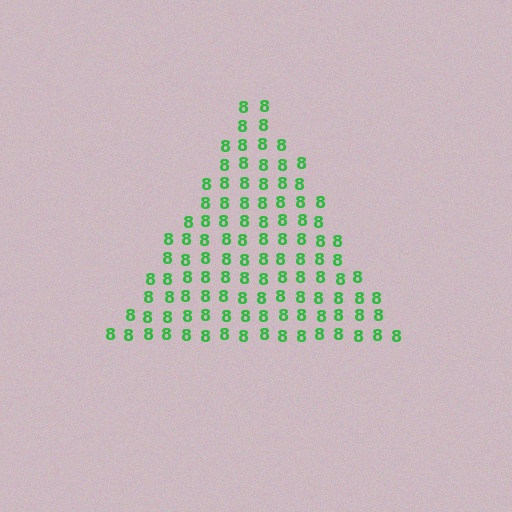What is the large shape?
The large shape is a triangle.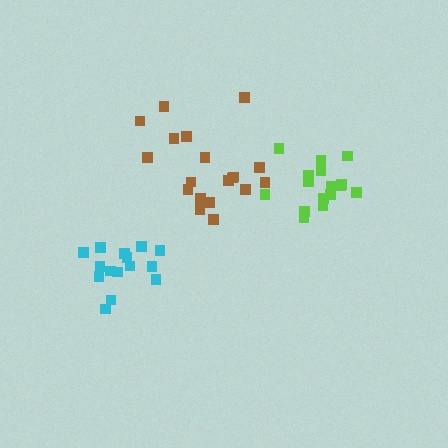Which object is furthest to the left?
The cyan cluster is leftmost.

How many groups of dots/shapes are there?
There are 3 groups.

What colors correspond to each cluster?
The clusters are colored: cyan, brown, lime.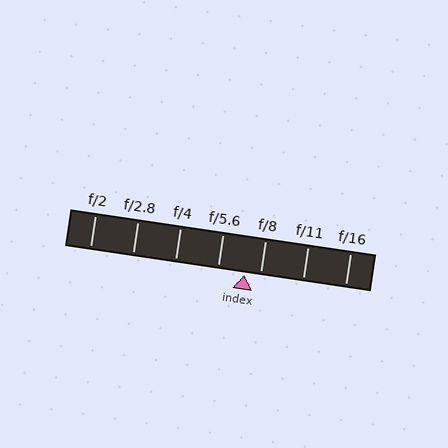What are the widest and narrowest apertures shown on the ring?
The widest aperture shown is f/2 and the narrowest is f/16.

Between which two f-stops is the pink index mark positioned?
The index mark is between f/5.6 and f/8.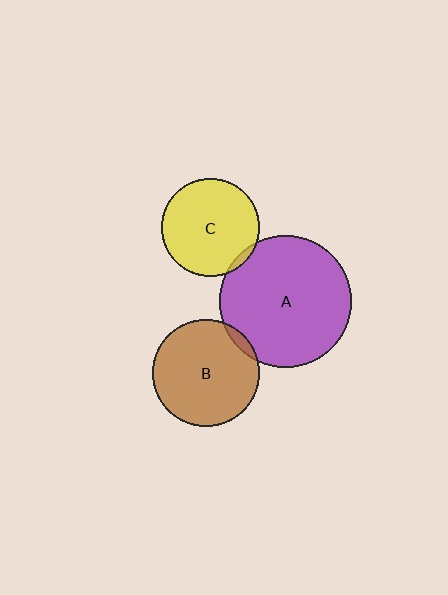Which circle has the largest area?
Circle A (purple).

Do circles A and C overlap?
Yes.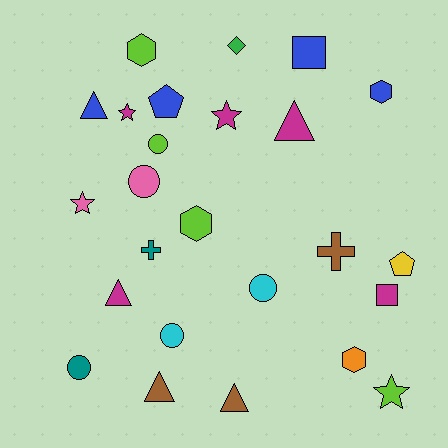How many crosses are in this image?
There are 2 crosses.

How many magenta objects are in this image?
There are 5 magenta objects.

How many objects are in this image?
There are 25 objects.